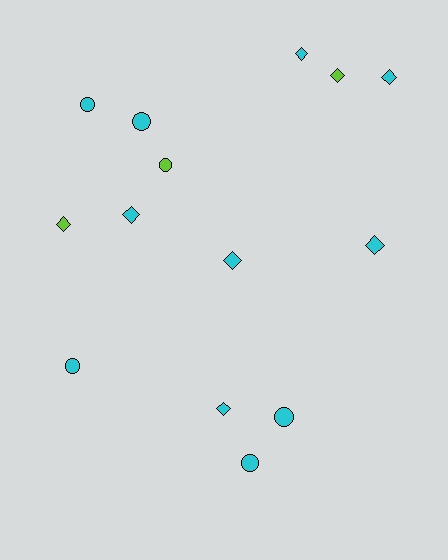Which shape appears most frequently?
Diamond, with 8 objects.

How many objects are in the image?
There are 14 objects.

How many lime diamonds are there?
There are 2 lime diamonds.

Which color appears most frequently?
Cyan, with 11 objects.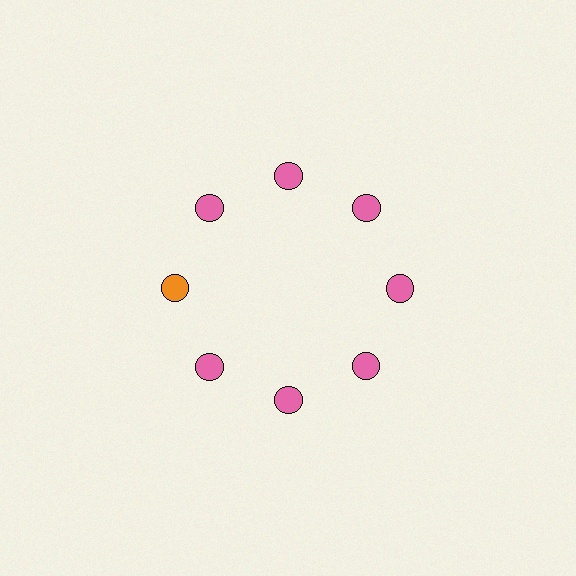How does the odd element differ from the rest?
It has a different color: orange instead of pink.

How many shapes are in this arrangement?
There are 8 shapes arranged in a ring pattern.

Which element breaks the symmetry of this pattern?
The orange circle at roughly the 9 o'clock position breaks the symmetry. All other shapes are pink circles.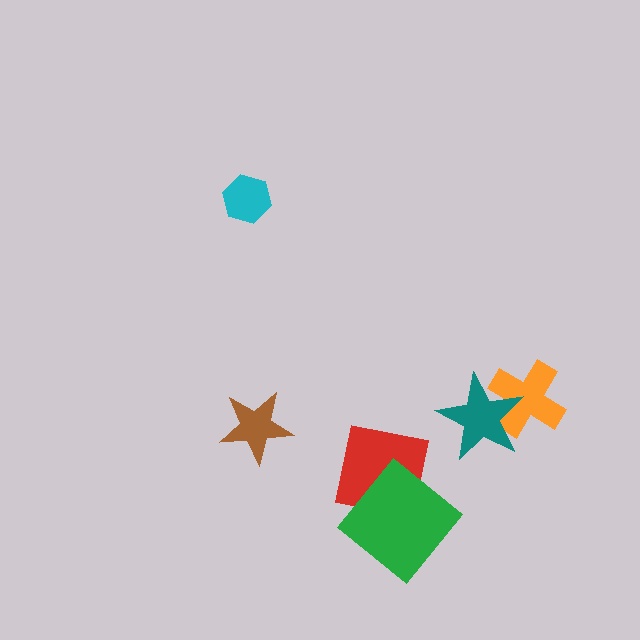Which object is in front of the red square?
The green diamond is in front of the red square.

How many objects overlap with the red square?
1 object overlaps with the red square.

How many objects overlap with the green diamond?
1 object overlaps with the green diamond.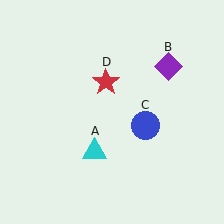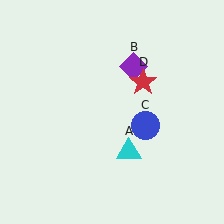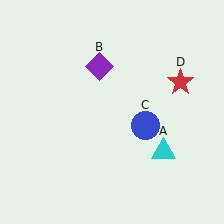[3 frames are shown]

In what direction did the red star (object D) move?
The red star (object D) moved right.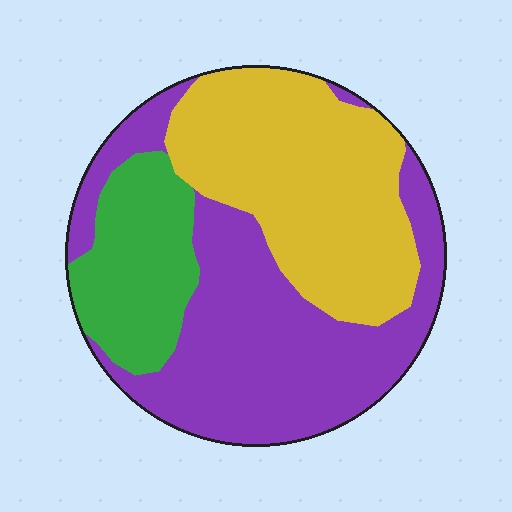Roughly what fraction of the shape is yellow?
Yellow covers roughly 35% of the shape.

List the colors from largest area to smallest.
From largest to smallest: purple, yellow, green.